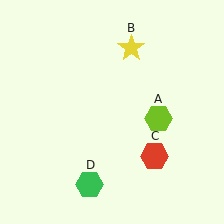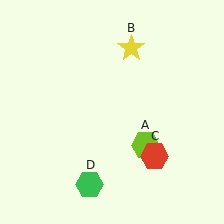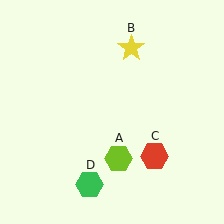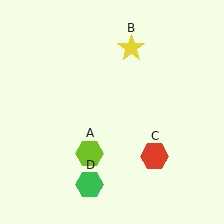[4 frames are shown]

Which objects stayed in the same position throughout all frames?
Yellow star (object B) and red hexagon (object C) and green hexagon (object D) remained stationary.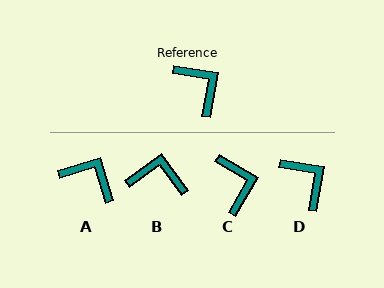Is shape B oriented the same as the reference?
No, it is off by about 46 degrees.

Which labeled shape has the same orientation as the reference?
D.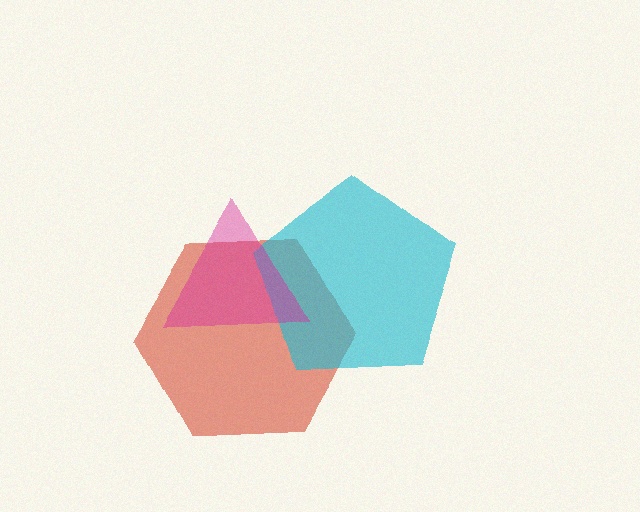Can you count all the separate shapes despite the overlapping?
Yes, there are 3 separate shapes.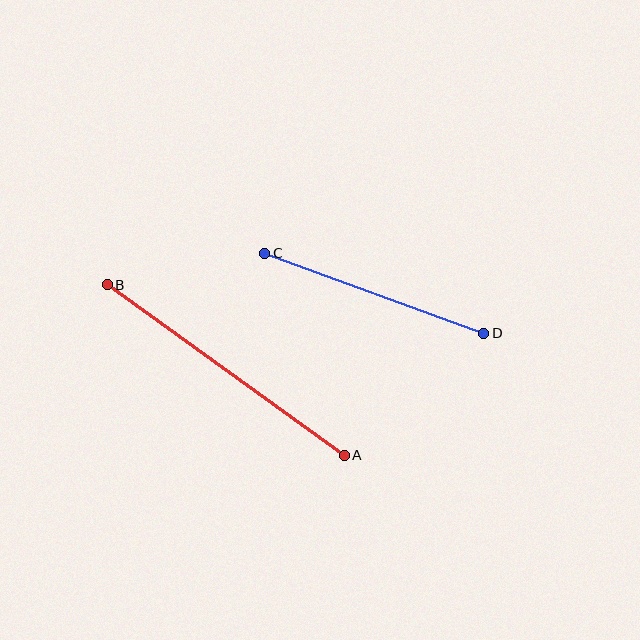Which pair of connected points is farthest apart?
Points A and B are farthest apart.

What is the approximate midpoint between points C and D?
The midpoint is at approximately (374, 293) pixels.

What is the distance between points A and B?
The distance is approximately 292 pixels.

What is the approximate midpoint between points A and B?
The midpoint is at approximately (226, 370) pixels.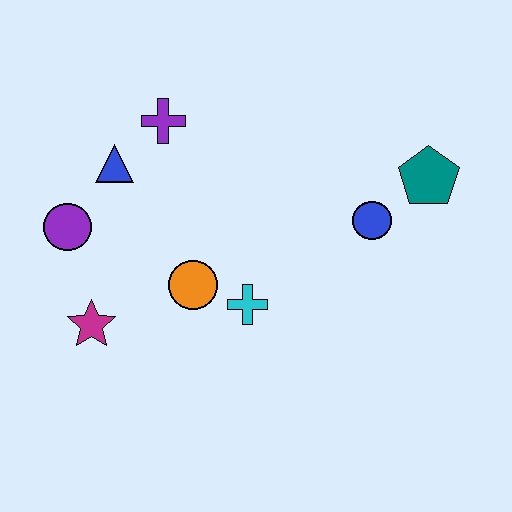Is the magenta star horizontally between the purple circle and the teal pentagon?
Yes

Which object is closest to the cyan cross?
The orange circle is closest to the cyan cross.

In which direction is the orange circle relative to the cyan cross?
The orange circle is to the left of the cyan cross.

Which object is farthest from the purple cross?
The teal pentagon is farthest from the purple cross.